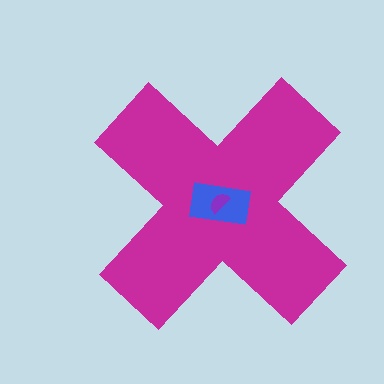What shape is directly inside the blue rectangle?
The purple semicircle.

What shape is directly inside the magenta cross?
The blue rectangle.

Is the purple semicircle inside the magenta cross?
Yes.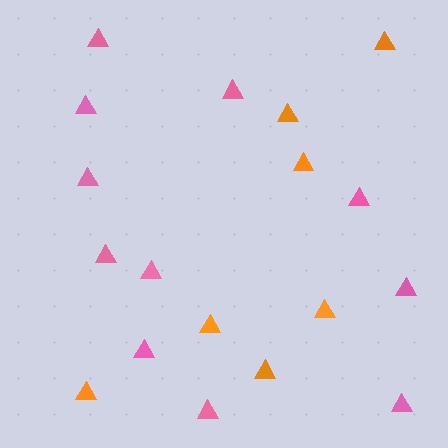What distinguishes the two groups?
There are 2 groups: one group of pink triangles (11) and one group of orange triangles (7).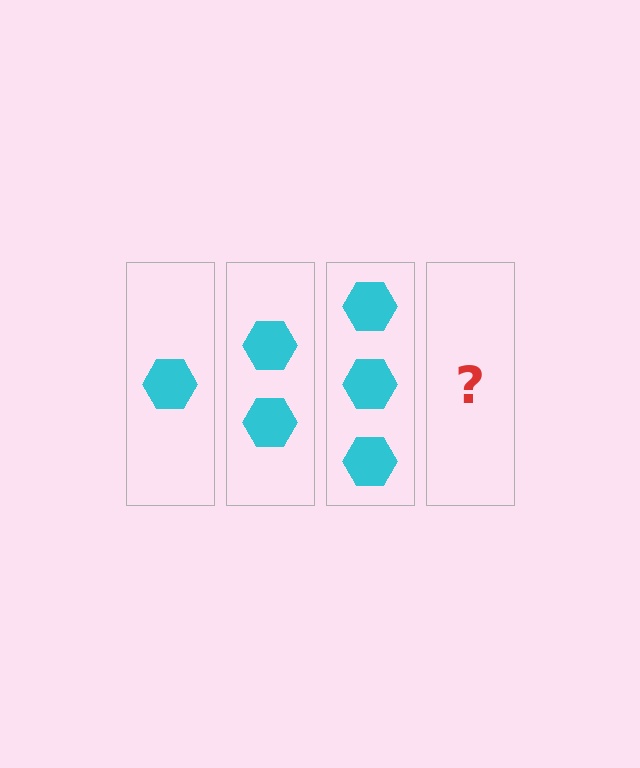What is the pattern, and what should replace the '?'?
The pattern is that each step adds one more hexagon. The '?' should be 4 hexagons.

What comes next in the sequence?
The next element should be 4 hexagons.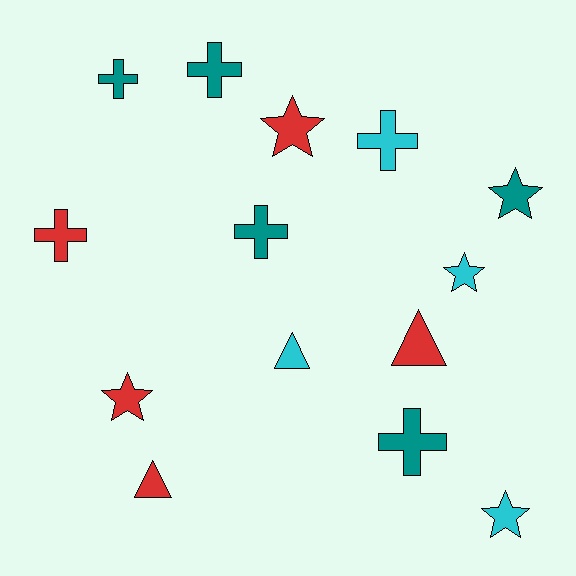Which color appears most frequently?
Red, with 5 objects.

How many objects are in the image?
There are 14 objects.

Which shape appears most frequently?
Cross, with 6 objects.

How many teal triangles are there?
There are no teal triangles.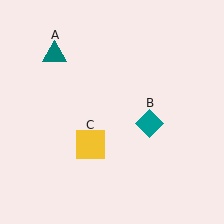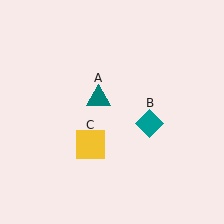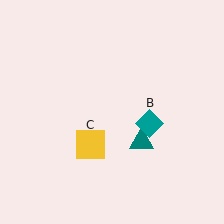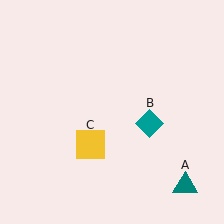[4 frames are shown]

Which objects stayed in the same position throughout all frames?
Teal diamond (object B) and yellow square (object C) remained stationary.